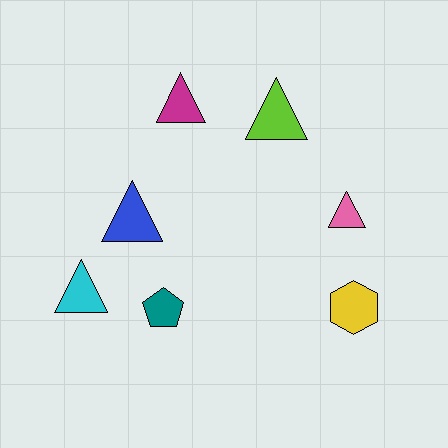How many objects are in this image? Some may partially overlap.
There are 7 objects.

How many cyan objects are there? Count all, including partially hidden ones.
There is 1 cyan object.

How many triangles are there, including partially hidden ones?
There are 5 triangles.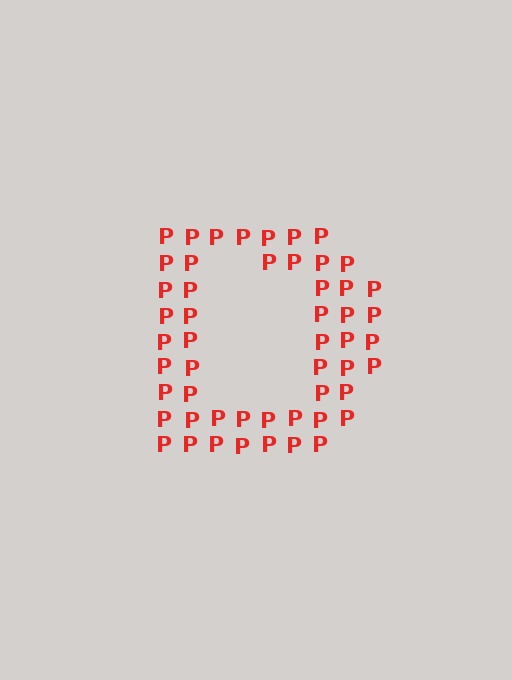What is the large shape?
The large shape is the letter D.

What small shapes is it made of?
It is made of small letter P's.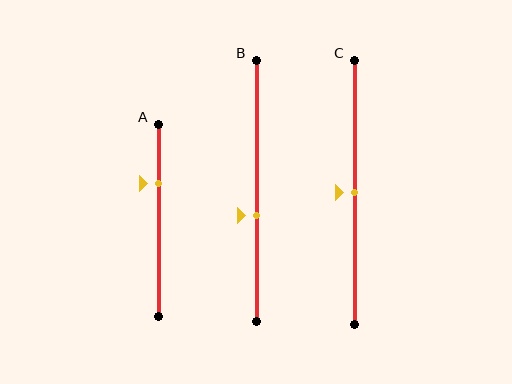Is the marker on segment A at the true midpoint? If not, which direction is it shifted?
No, the marker on segment A is shifted upward by about 19% of the segment length.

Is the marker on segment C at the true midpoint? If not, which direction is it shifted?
Yes, the marker on segment C is at the true midpoint.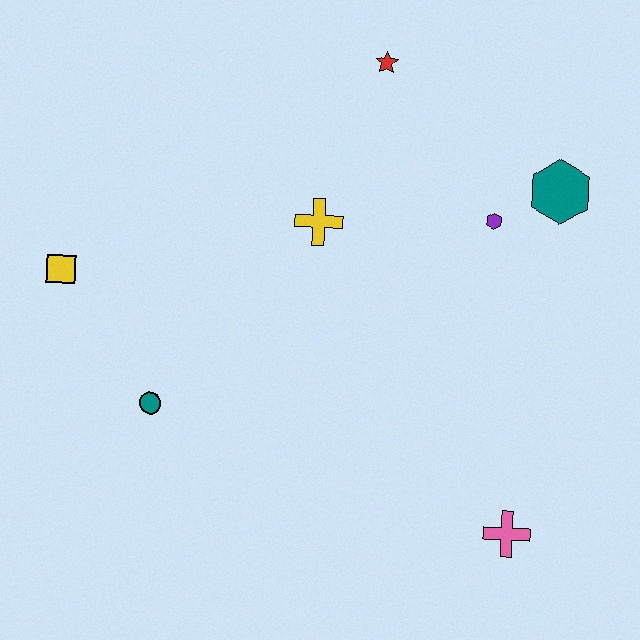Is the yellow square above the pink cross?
Yes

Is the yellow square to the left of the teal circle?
Yes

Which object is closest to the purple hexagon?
The teal hexagon is closest to the purple hexagon.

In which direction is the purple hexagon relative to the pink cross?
The purple hexagon is above the pink cross.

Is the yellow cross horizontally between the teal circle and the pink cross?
Yes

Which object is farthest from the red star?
The pink cross is farthest from the red star.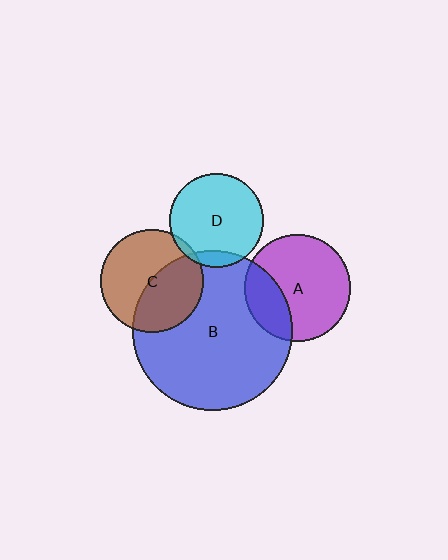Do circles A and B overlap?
Yes.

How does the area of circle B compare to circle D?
Approximately 2.9 times.